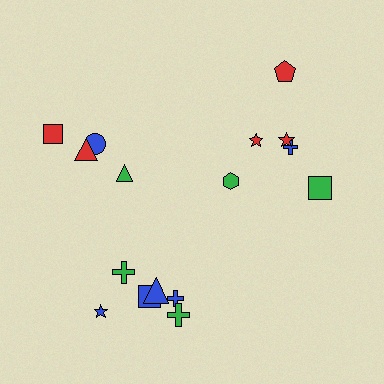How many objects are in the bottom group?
There are 6 objects.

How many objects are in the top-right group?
There are 6 objects.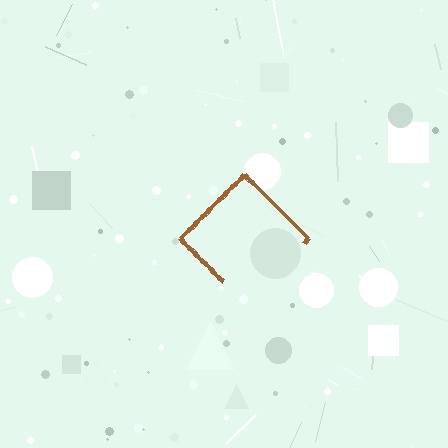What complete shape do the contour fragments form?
The contour fragments form a diamond.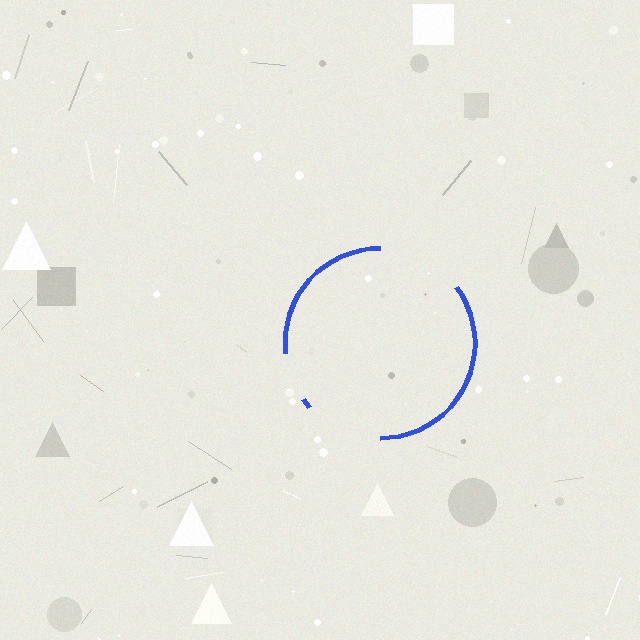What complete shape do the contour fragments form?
The contour fragments form a circle.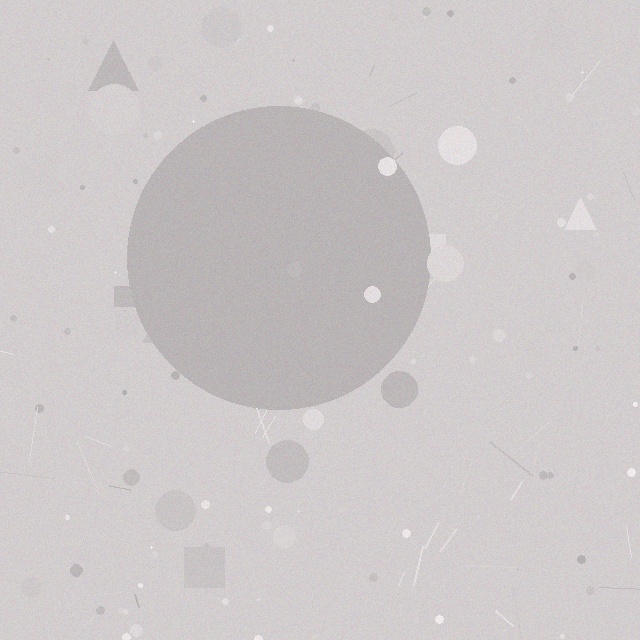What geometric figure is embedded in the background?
A circle is embedded in the background.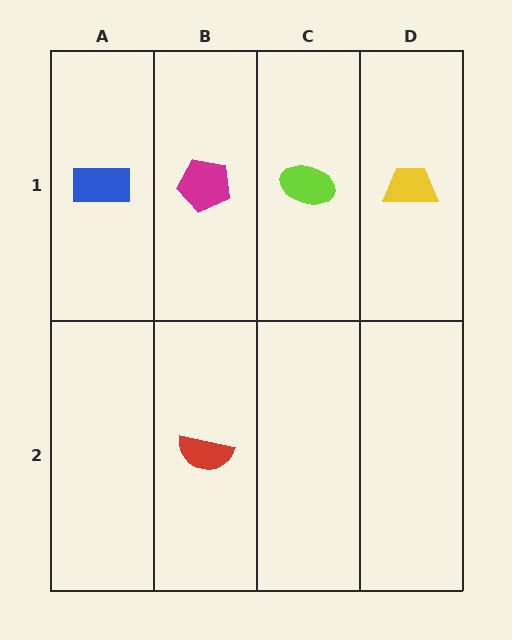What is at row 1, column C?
A lime ellipse.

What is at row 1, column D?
A yellow trapezoid.